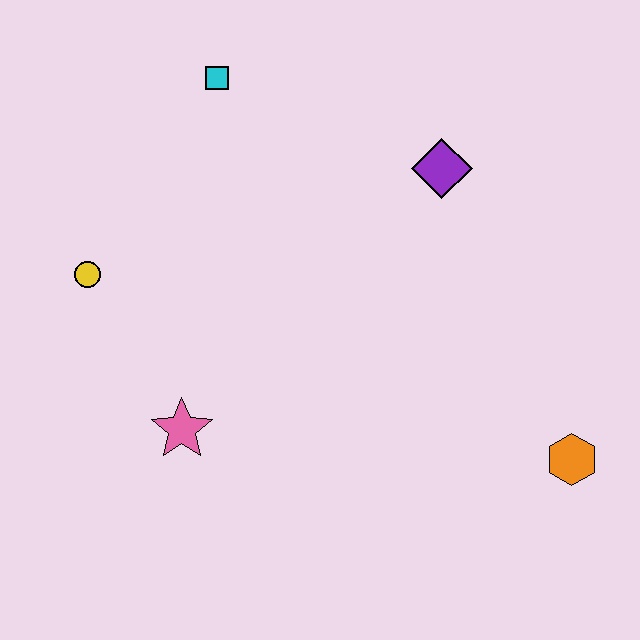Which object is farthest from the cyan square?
The orange hexagon is farthest from the cyan square.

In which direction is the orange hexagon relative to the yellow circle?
The orange hexagon is to the right of the yellow circle.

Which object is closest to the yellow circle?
The pink star is closest to the yellow circle.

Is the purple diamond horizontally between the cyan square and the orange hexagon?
Yes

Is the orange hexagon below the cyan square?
Yes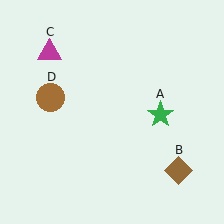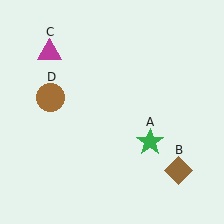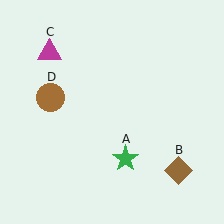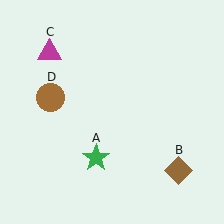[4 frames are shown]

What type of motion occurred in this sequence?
The green star (object A) rotated clockwise around the center of the scene.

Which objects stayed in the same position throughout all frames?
Brown diamond (object B) and magenta triangle (object C) and brown circle (object D) remained stationary.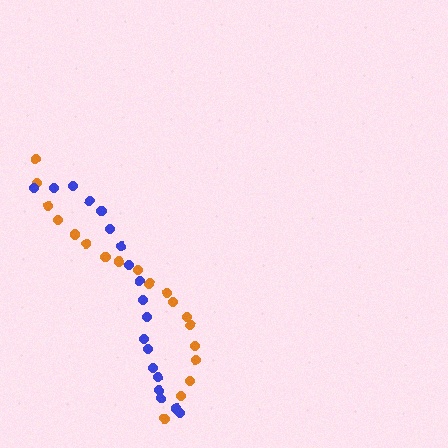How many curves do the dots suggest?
There are 2 distinct paths.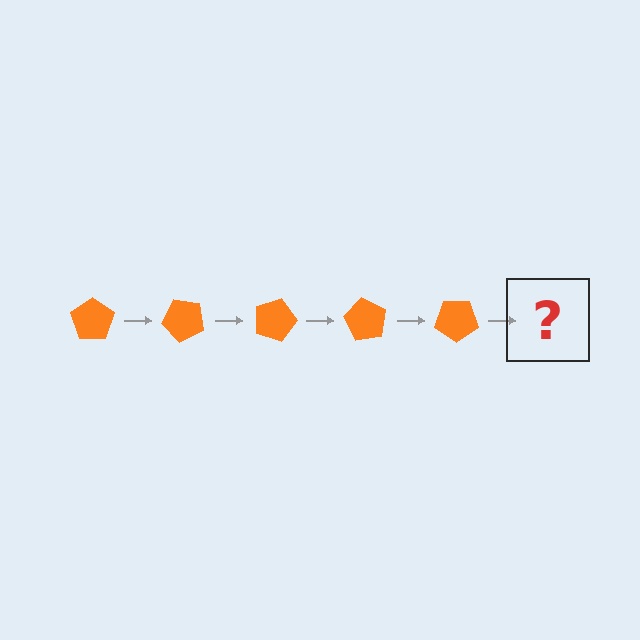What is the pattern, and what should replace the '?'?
The pattern is that the pentagon rotates 45 degrees each step. The '?' should be an orange pentagon rotated 225 degrees.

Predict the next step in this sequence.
The next step is an orange pentagon rotated 225 degrees.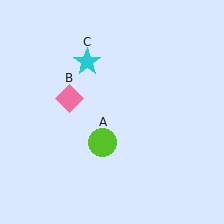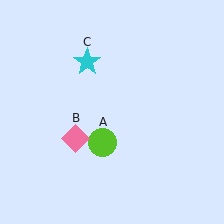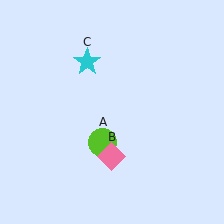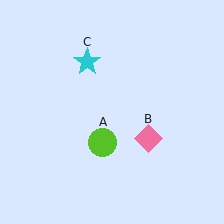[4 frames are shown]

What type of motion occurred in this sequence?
The pink diamond (object B) rotated counterclockwise around the center of the scene.